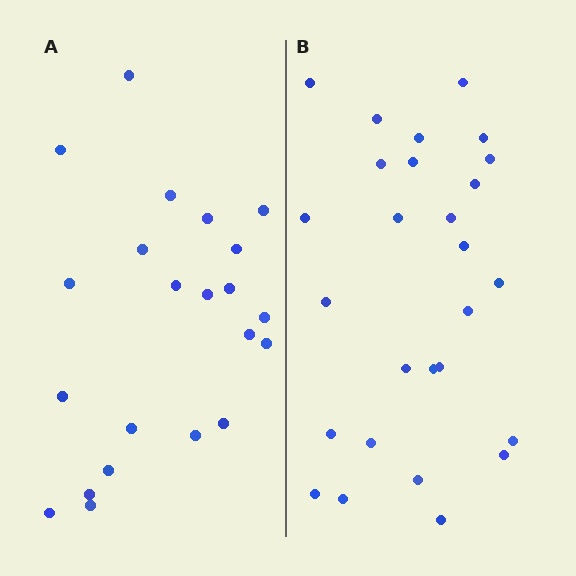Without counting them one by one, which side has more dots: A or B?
Region B (the right region) has more dots.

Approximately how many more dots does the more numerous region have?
Region B has about 5 more dots than region A.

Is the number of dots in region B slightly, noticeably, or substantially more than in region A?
Region B has only slightly more — the two regions are fairly close. The ratio is roughly 1.2 to 1.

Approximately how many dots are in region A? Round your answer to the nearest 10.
About 20 dots. (The exact count is 22, which rounds to 20.)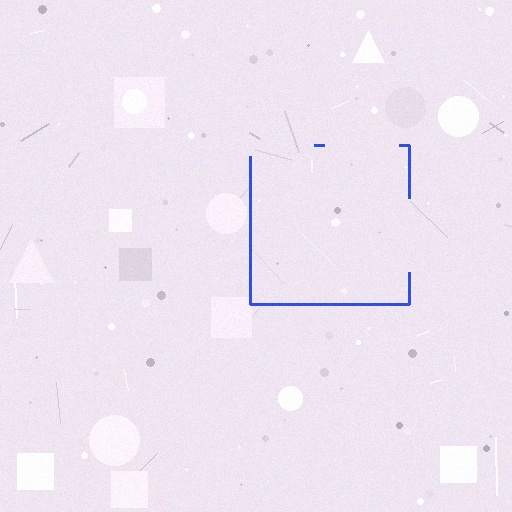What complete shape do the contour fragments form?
The contour fragments form a square.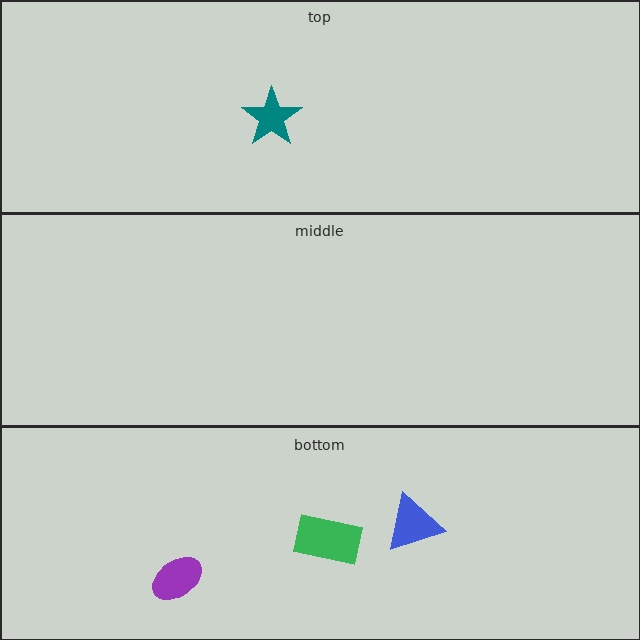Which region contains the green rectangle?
The bottom region.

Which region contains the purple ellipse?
The bottom region.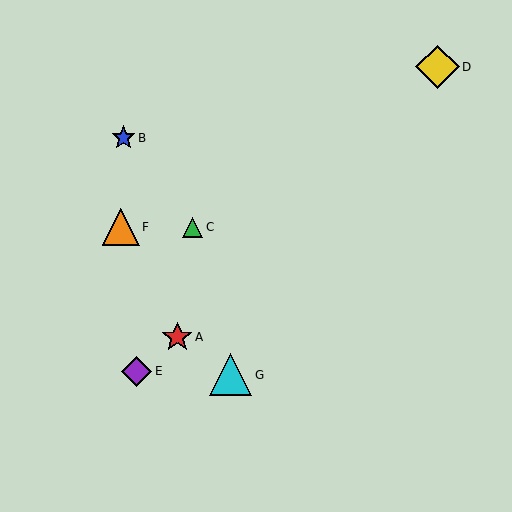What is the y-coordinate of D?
Object D is at y≈67.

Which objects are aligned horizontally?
Objects C, F are aligned horizontally.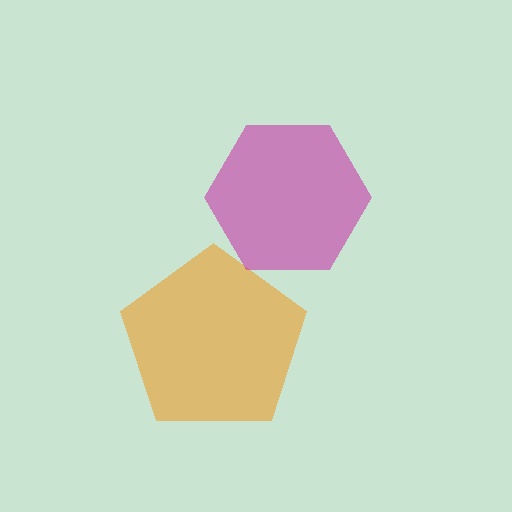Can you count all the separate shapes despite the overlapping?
Yes, there are 2 separate shapes.